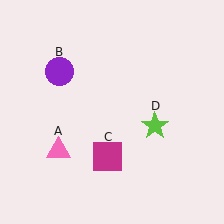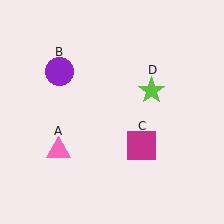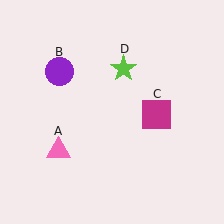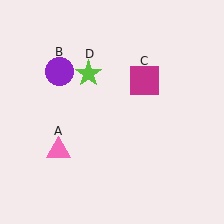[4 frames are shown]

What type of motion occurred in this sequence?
The magenta square (object C), lime star (object D) rotated counterclockwise around the center of the scene.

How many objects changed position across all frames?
2 objects changed position: magenta square (object C), lime star (object D).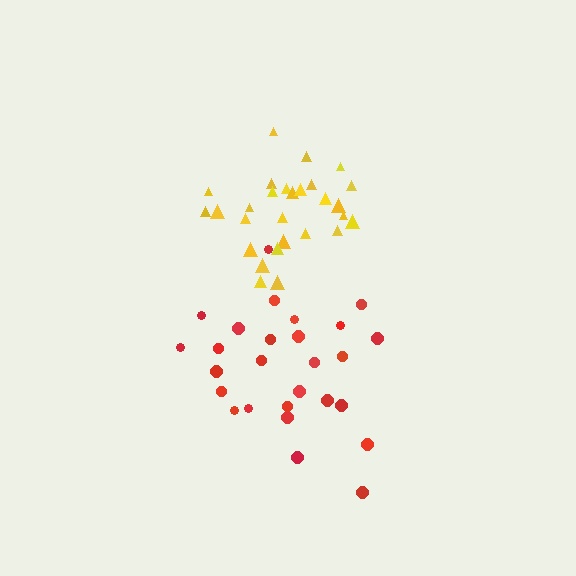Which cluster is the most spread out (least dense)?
Red.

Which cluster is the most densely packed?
Yellow.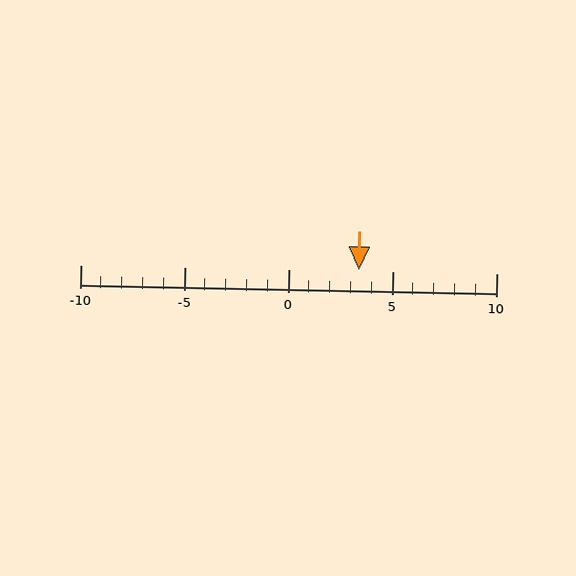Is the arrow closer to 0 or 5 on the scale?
The arrow is closer to 5.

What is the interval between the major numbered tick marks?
The major tick marks are spaced 5 units apart.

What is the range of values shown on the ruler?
The ruler shows values from -10 to 10.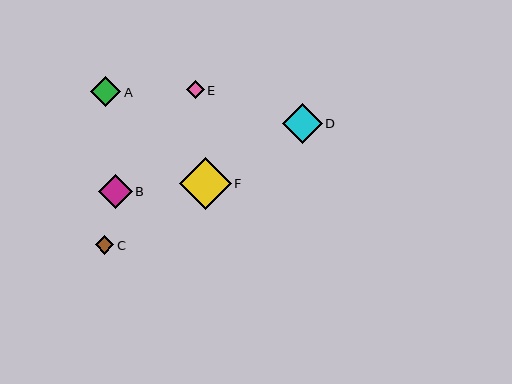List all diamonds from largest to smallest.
From largest to smallest: F, D, B, A, C, E.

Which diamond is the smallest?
Diamond E is the smallest with a size of approximately 18 pixels.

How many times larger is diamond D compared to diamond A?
Diamond D is approximately 1.3 times the size of diamond A.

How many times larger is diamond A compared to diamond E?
Diamond A is approximately 1.7 times the size of diamond E.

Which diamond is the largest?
Diamond F is the largest with a size of approximately 52 pixels.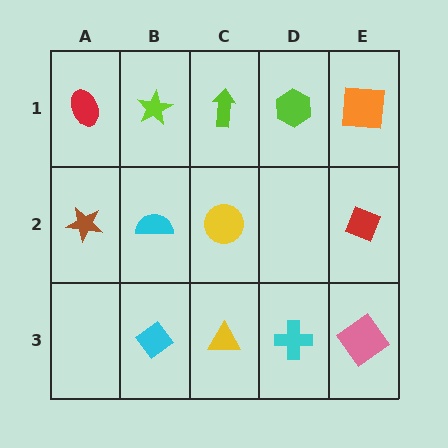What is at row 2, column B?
A cyan semicircle.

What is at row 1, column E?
An orange square.